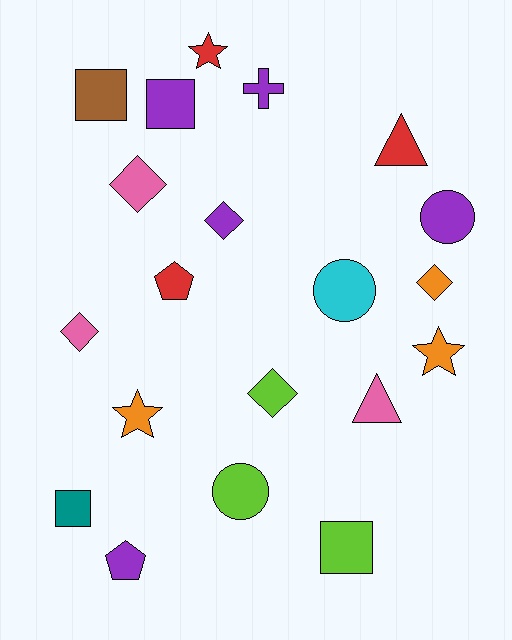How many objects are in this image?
There are 20 objects.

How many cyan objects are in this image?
There is 1 cyan object.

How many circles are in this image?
There are 3 circles.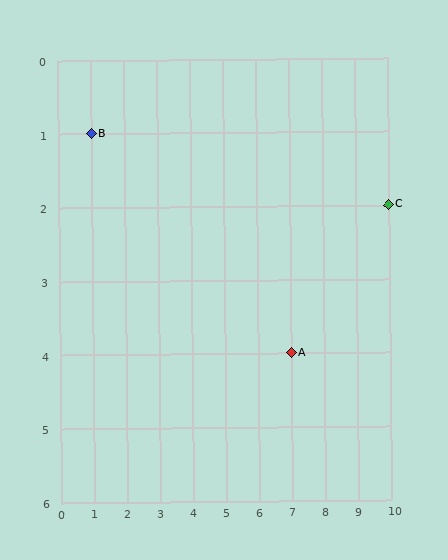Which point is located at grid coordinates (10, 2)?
Point C is at (10, 2).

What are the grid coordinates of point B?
Point B is at grid coordinates (1, 1).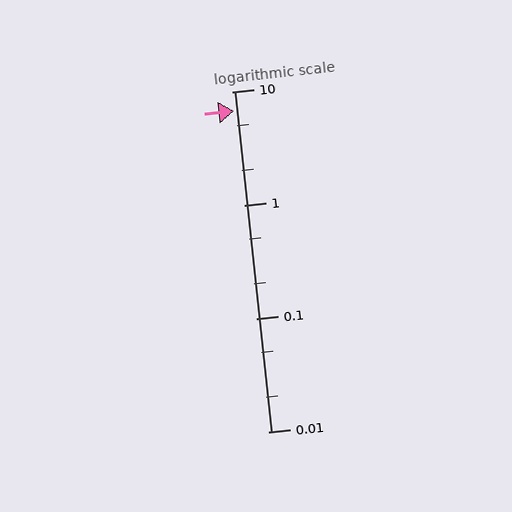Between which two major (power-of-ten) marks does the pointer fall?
The pointer is between 1 and 10.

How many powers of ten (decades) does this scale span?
The scale spans 3 decades, from 0.01 to 10.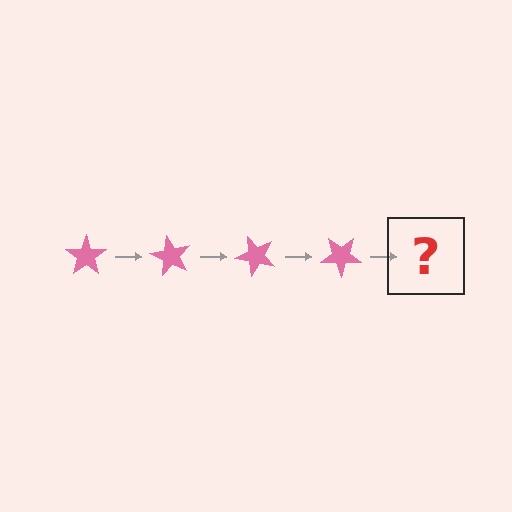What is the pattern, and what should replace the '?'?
The pattern is that the star rotates 60 degrees each step. The '?' should be a pink star rotated 240 degrees.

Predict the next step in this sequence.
The next step is a pink star rotated 240 degrees.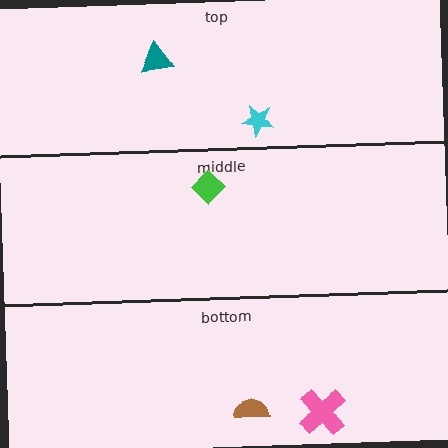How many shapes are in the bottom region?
2.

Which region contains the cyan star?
The top region.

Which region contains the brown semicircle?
The bottom region.